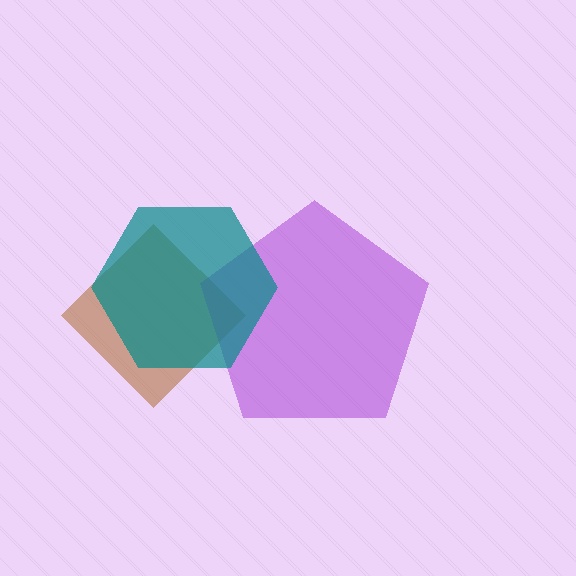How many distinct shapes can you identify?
There are 3 distinct shapes: a brown diamond, a purple pentagon, a teal hexagon.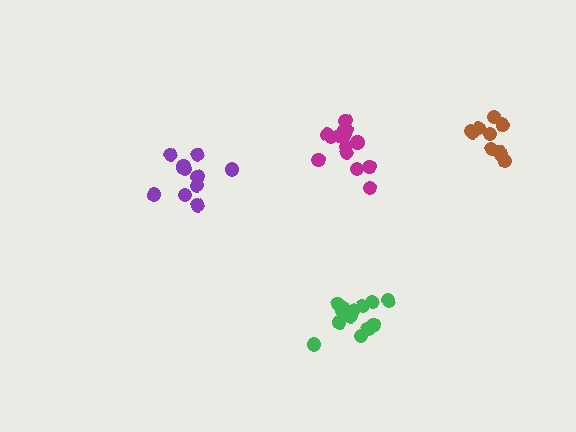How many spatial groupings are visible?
There are 4 spatial groupings.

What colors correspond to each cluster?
The clusters are colored: green, magenta, purple, brown.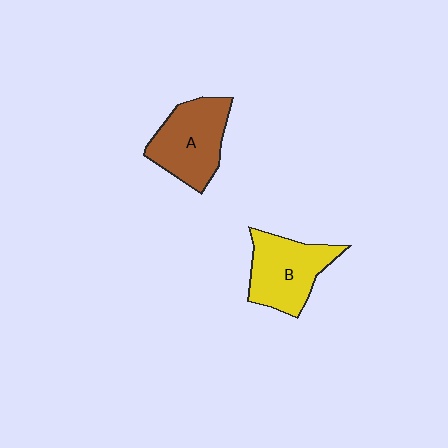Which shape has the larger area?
Shape A (brown).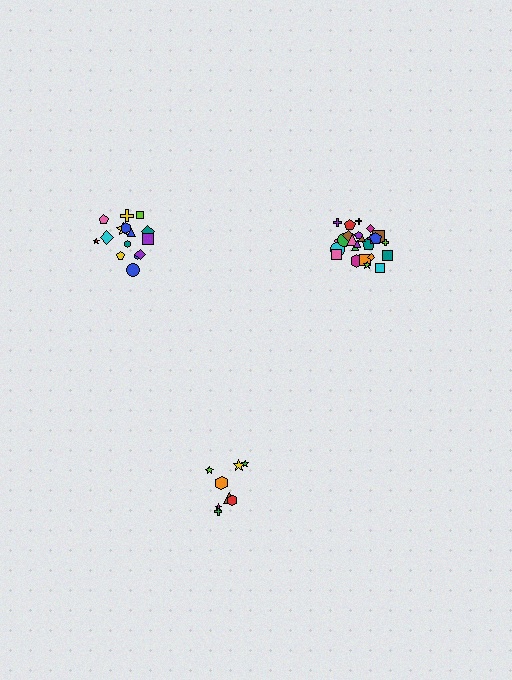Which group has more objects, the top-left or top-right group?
The top-right group.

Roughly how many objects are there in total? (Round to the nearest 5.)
Roughly 50 objects in total.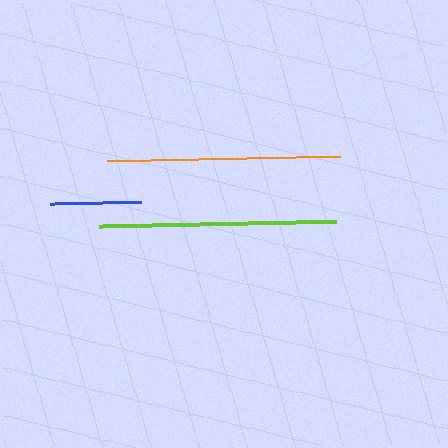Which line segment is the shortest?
The blue line is the shortest at approximately 91 pixels.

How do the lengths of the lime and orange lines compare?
The lime and orange lines are approximately the same length.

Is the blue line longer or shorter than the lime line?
The lime line is longer than the blue line.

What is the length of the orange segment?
The orange segment is approximately 233 pixels long.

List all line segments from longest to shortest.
From longest to shortest: lime, orange, blue.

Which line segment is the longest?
The lime line is the longest at approximately 237 pixels.